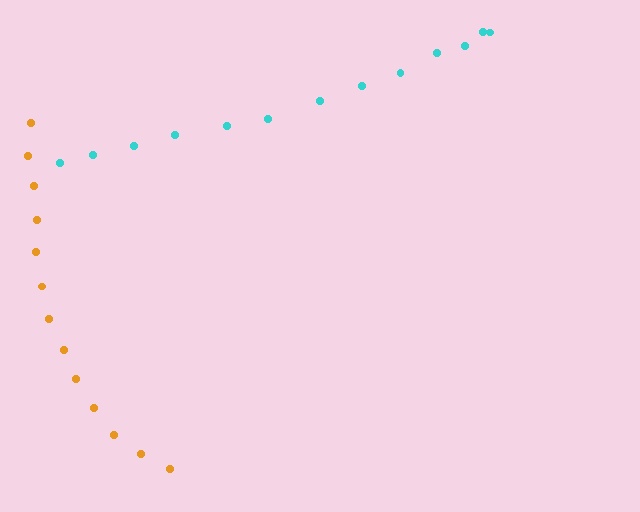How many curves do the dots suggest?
There are 2 distinct paths.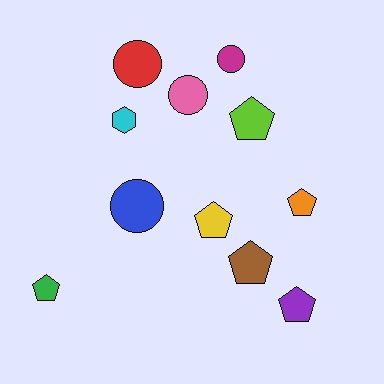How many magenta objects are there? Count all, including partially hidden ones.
There is 1 magenta object.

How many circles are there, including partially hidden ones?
There are 4 circles.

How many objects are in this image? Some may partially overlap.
There are 11 objects.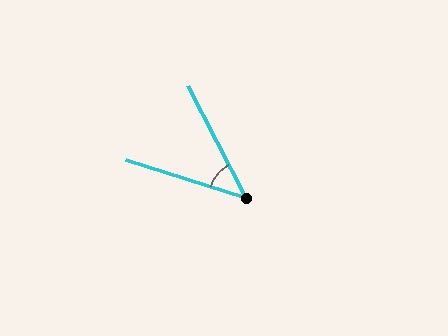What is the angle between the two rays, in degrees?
Approximately 45 degrees.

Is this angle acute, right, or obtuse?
It is acute.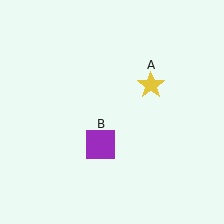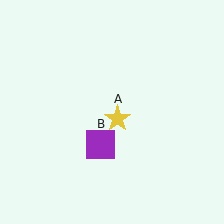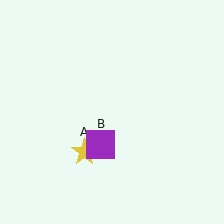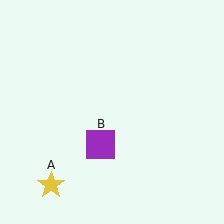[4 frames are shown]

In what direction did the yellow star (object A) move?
The yellow star (object A) moved down and to the left.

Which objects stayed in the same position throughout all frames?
Purple square (object B) remained stationary.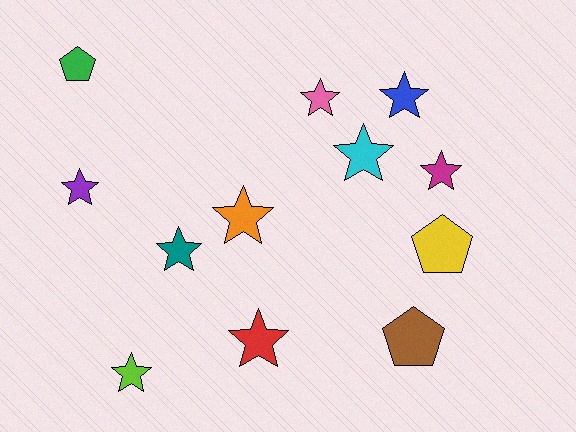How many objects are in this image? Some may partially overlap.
There are 12 objects.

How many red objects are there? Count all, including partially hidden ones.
There is 1 red object.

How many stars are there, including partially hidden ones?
There are 9 stars.